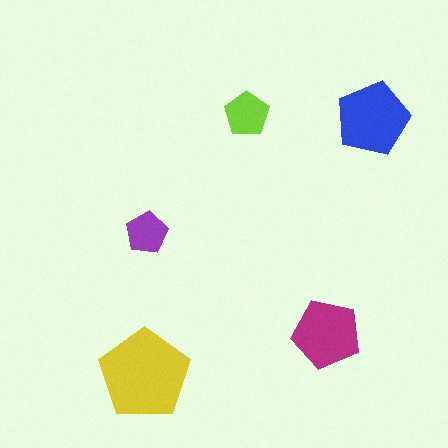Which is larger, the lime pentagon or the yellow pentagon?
The yellow one.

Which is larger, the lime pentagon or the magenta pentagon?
The magenta one.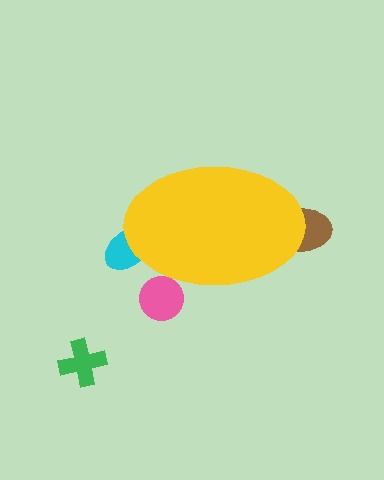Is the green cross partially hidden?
No, the green cross is fully visible.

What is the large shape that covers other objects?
A yellow ellipse.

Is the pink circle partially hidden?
Yes, the pink circle is partially hidden behind the yellow ellipse.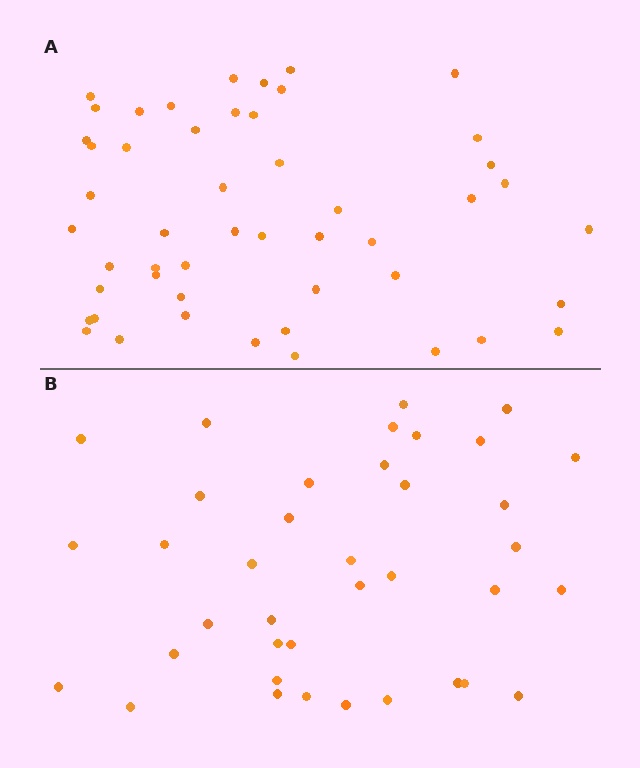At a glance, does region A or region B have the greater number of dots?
Region A (the top region) has more dots.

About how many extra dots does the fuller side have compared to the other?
Region A has roughly 12 or so more dots than region B.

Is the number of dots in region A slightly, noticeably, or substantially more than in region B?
Region A has noticeably more, but not dramatically so. The ratio is roughly 1.3 to 1.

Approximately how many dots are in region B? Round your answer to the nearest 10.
About 40 dots. (The exact count is 38, which rounds to 40.)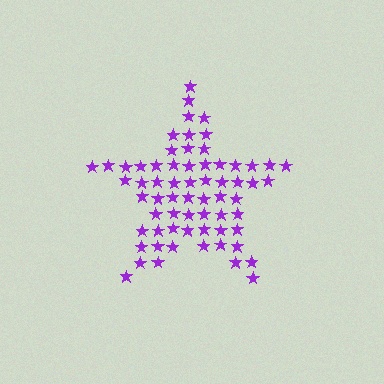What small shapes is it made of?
It is made of small stars.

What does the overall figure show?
The overall figure shows a star.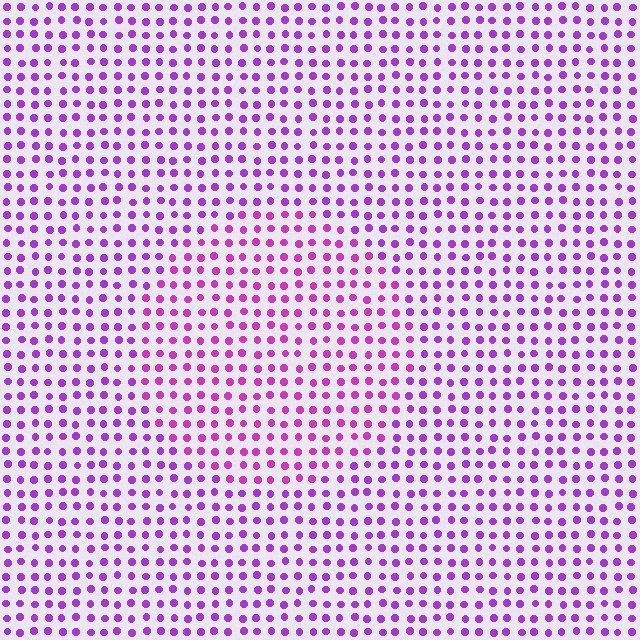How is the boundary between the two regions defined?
The boundary is defined purely by a slight shift in hue (about 25 degrees). Spacing, size, and orientation are identical on both sides.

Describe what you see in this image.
The image is filled with small purple elements in a uniform arrangement. A circle-shaped region is visible where the elements are tinted to a slightly different hue, forming a subtle color boundary.